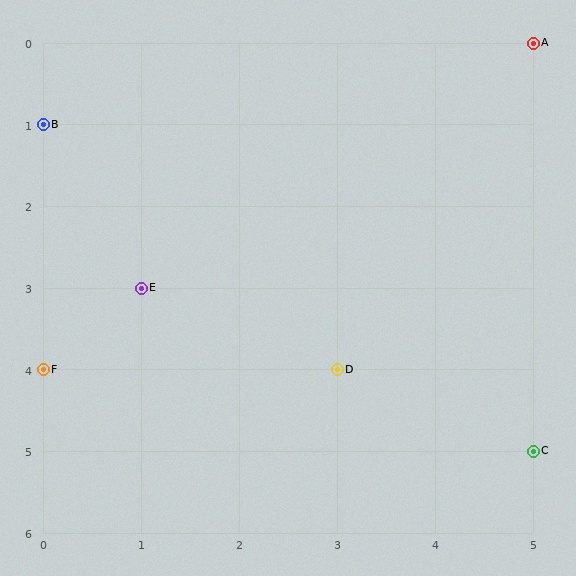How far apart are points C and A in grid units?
Points C and A are 5 rows apart.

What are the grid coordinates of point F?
Point F is at grid coordinates (0, 4).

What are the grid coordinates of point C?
Point C is at grid coordinates (5, 5).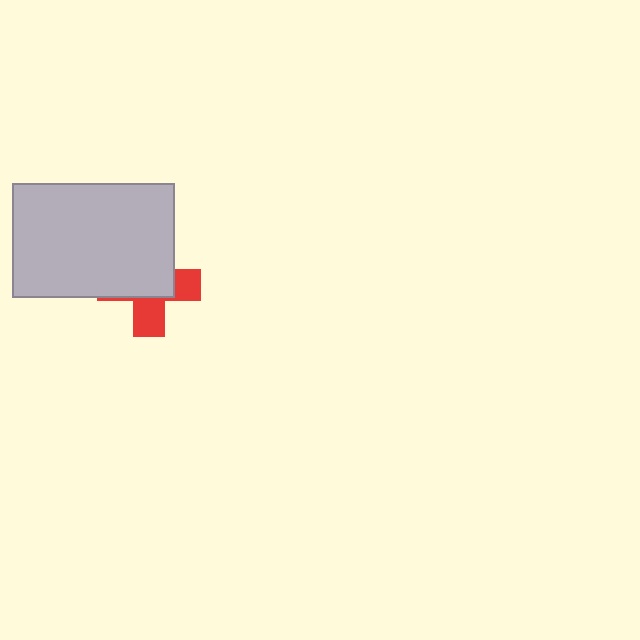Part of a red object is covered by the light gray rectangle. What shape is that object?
It is a cross.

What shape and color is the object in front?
The object in front is a light gray rectangle.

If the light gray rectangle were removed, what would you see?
You would see the complete red cross.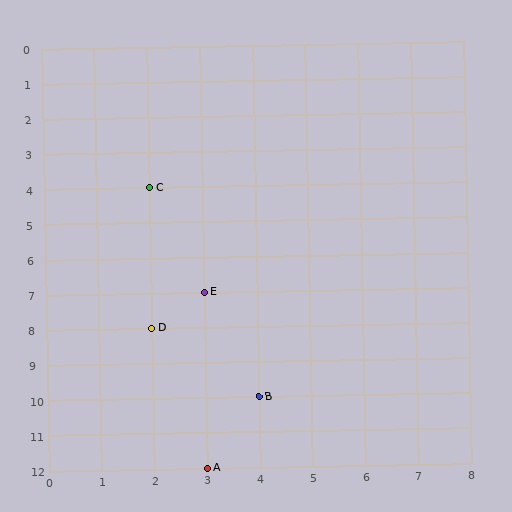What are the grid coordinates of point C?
Point C is at grid coordinates (2, 4).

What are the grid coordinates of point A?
Point A is at grid coordinates (3, 12).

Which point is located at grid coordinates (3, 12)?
Point A is at (3, 12).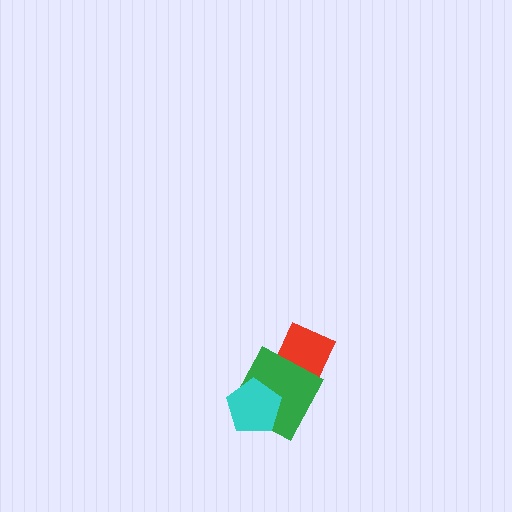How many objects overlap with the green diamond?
2 objects overlap with the green diamond.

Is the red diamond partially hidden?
Yes, it is partially covered by another shape.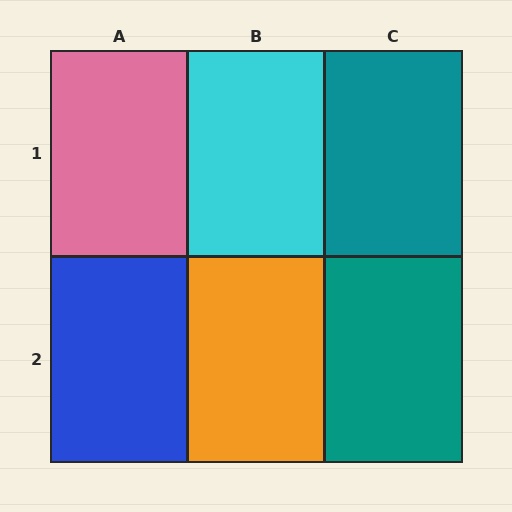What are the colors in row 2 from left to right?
Blue, orange, teal.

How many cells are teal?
2 cells are teal.